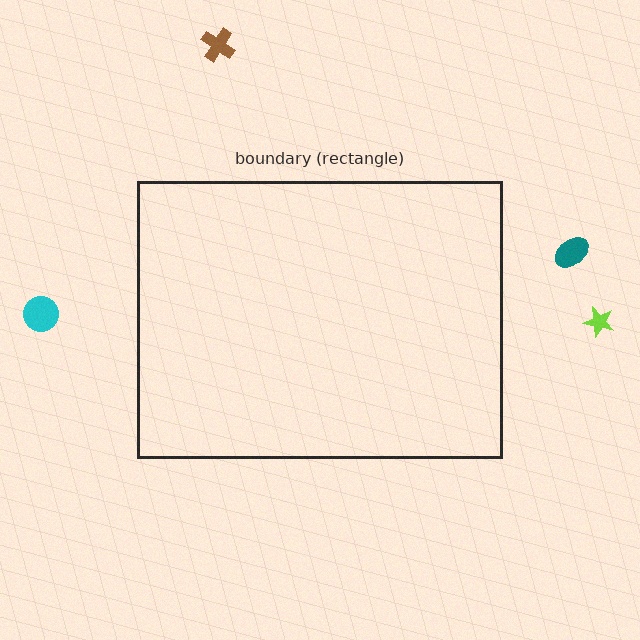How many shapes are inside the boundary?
0 inside, 4 outside.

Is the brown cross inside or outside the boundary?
Outside.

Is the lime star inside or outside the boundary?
Outside.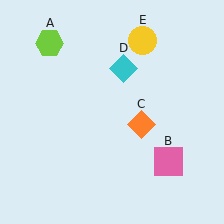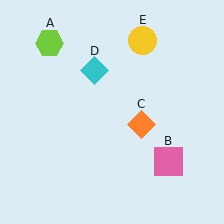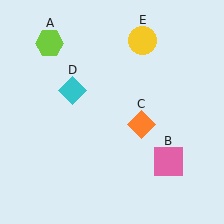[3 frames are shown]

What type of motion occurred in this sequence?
The cyan diamond (object D) rotated counterclockwise around the center of the scene.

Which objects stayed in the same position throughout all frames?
Lime hexagon (object A) and pink square (object B) and orange diamond (object C) and yellow circle (object E) remained stationary.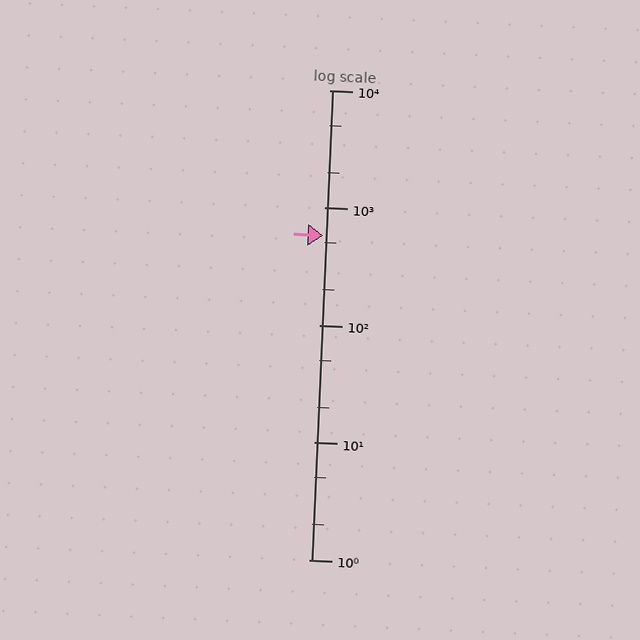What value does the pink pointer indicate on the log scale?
The pointer indicates approximately 580.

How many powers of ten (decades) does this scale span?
The scale spans 4 decades, from 1 to 10000.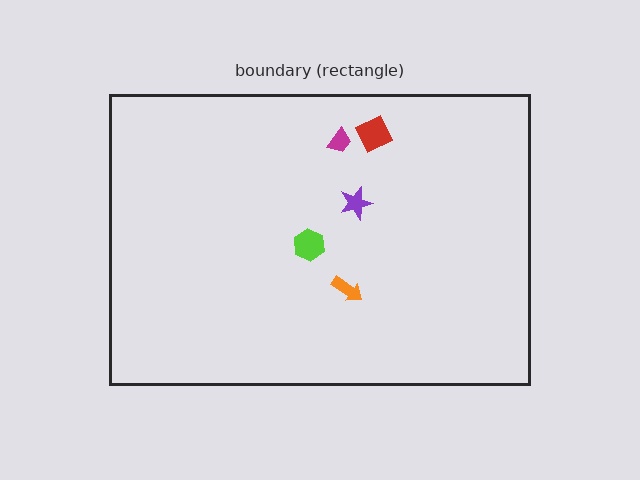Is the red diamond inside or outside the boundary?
Inside.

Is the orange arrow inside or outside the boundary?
Inside.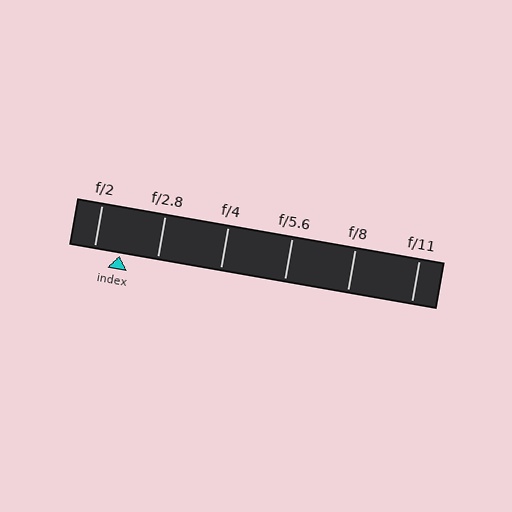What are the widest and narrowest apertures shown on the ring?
The widest aperture shown is f/2 and the narrowest is f/11.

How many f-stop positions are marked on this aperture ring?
There are 6 f-stop positions marked.